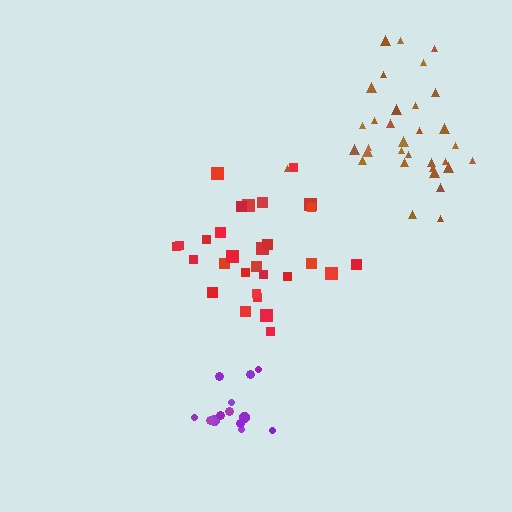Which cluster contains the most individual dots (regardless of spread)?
Brown (33).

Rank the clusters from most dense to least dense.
purple, red, brown.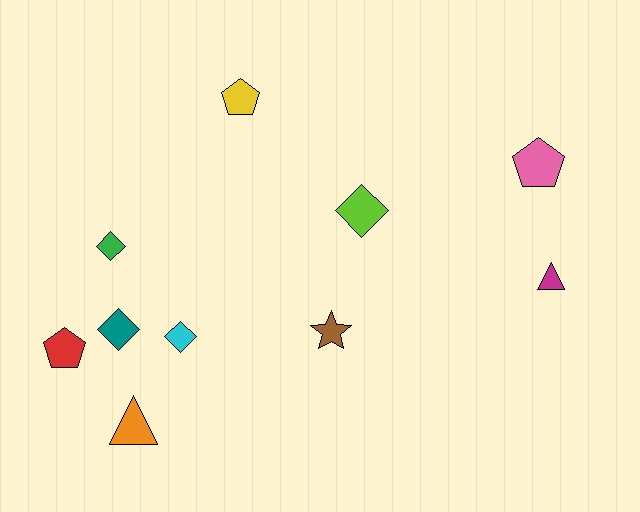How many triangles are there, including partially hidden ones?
There are 2 triangles.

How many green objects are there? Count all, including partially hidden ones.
There is 1 green object.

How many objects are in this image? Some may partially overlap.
There are 10 objects.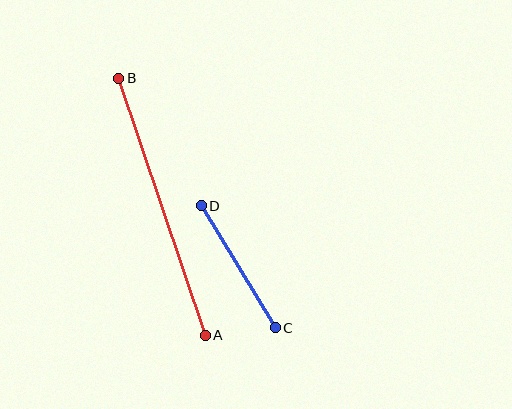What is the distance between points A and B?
The distance is approximately 272 pixels.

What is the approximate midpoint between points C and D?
The midpoint is at approximately (238, 267) pixels.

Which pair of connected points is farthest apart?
Points A and B are farthest apart.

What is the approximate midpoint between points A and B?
The midpoint is at approximately (162, 207) pixels.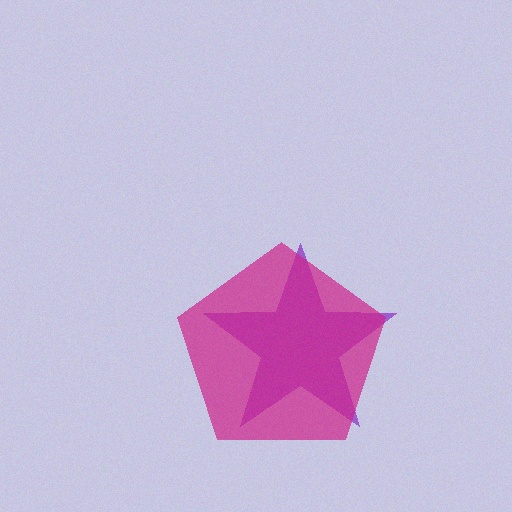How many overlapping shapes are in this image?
There are 2 overlapping shapes in the image.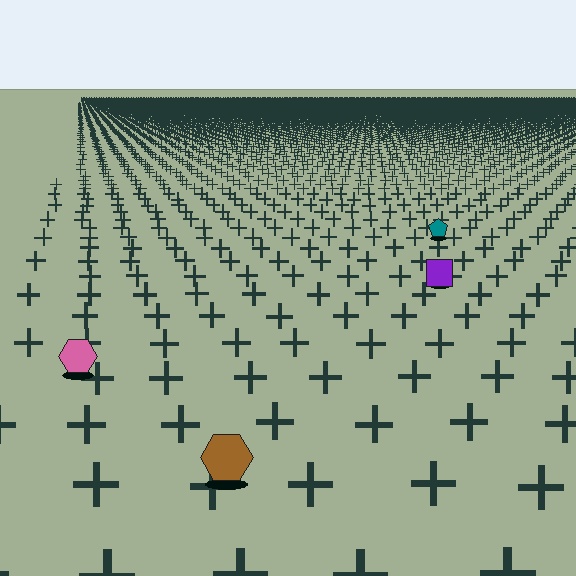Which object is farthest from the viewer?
The teal pentagon is farthest from the viewer. It appears smaller and the ground texture around it is denser.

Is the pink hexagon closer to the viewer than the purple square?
Yes. The pink hexagon is closer — you can tell from the texture gradient: the ground texture is coarser near it.